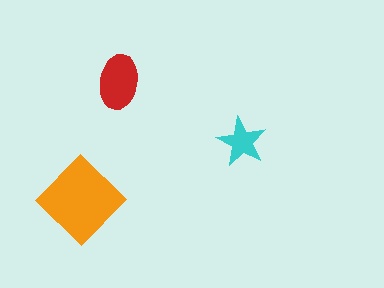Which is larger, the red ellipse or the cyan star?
The red ellipse.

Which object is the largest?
The orange diamond.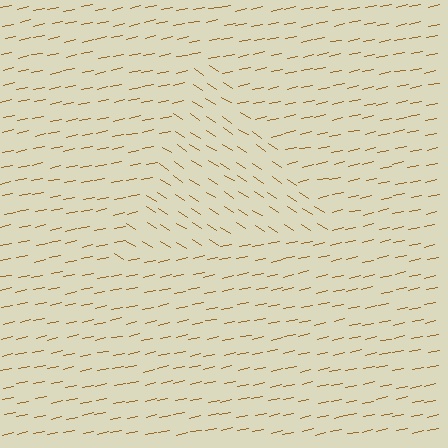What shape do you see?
I see a triangle.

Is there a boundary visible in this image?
Yes, there is a texture boundary formed by a change in line orientation.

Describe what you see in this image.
The image is filled with small brown line segments. A triangle region in the image has lines oriented differently from the surrounding lines, creating a visible texture boundary.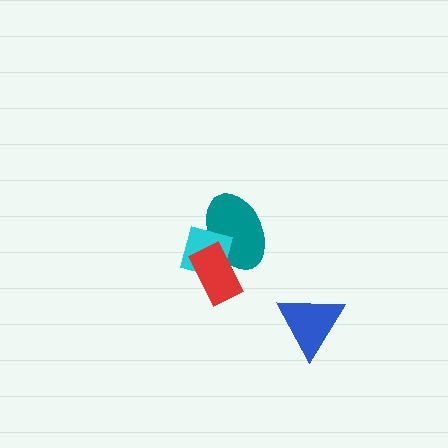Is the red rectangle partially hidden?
No, no other shape covers it.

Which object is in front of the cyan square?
The red rectangle is in front of the cyan square.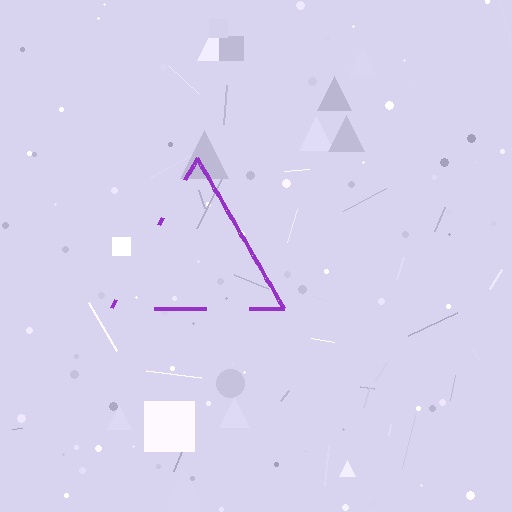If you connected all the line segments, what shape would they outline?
They would outline a triangle.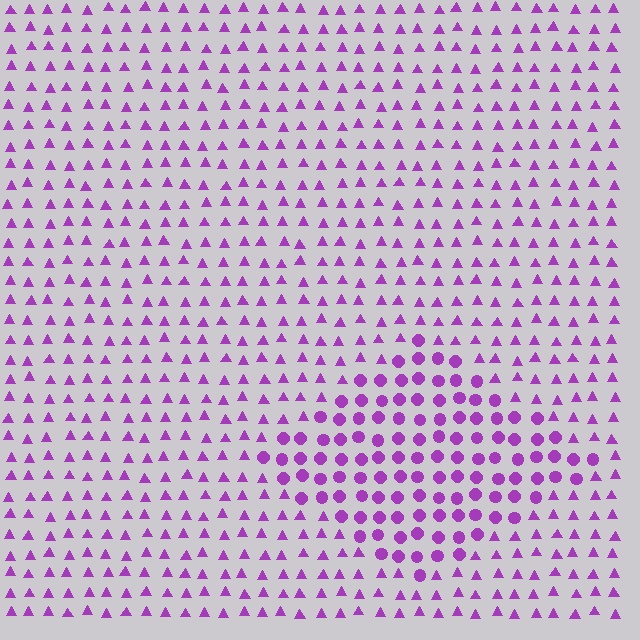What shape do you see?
I see a diamond.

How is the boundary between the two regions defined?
The boundary is defined by a change in element shape: circles inside vs. triangles outside. All elements share the same color and spacing.